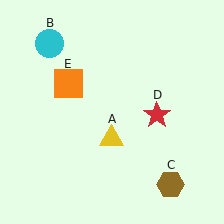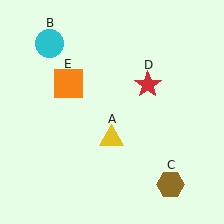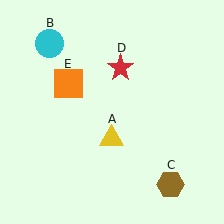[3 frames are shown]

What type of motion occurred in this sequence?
The red star (object D) rotated counterclockwise around the center of the scene.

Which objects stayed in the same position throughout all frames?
Yellow triangle (object A) and cyan circle (object B) and brown hexagon (object C) and orange square (object E) remained stationary.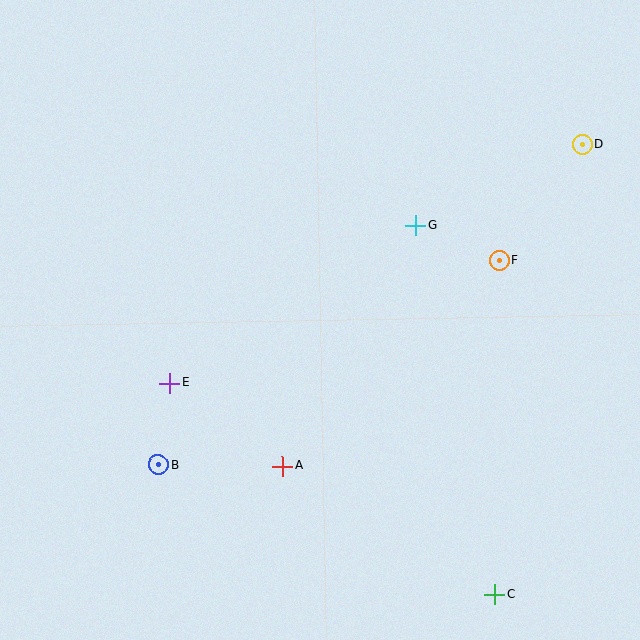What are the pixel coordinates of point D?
Point D is at (582, 145).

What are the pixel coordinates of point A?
Point A is at (282, 466).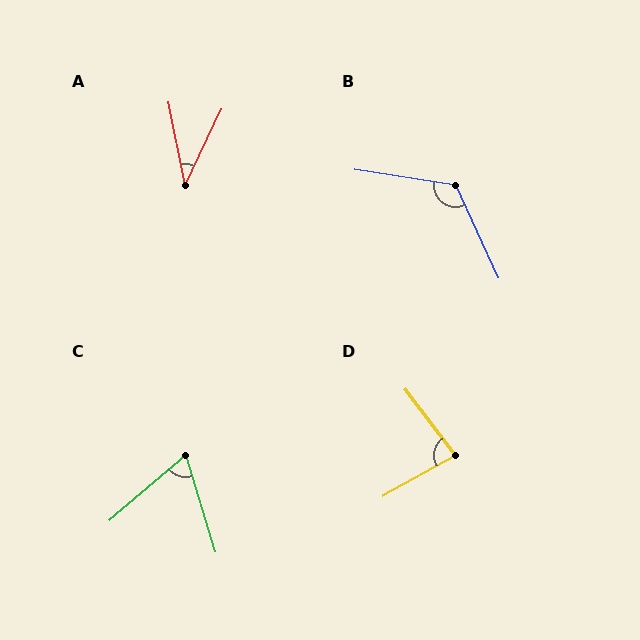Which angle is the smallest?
A, at approximately 37 degrees.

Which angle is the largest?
B, at approximately 124 degrees.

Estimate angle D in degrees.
Approximately 82 degrees.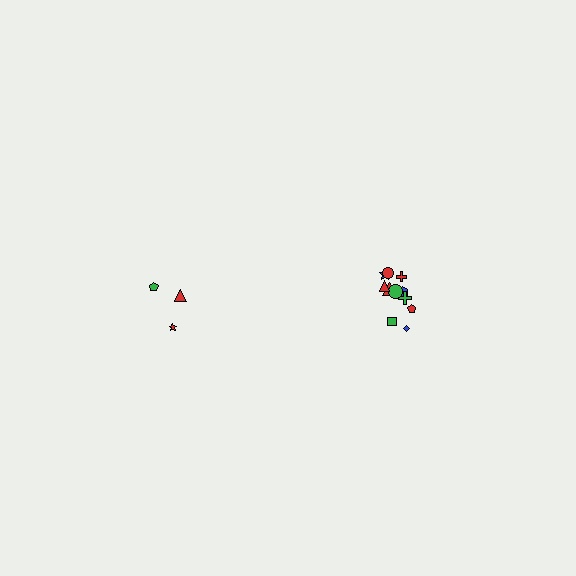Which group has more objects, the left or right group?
The right group.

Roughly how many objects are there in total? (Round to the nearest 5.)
Roughly 15 objects in total.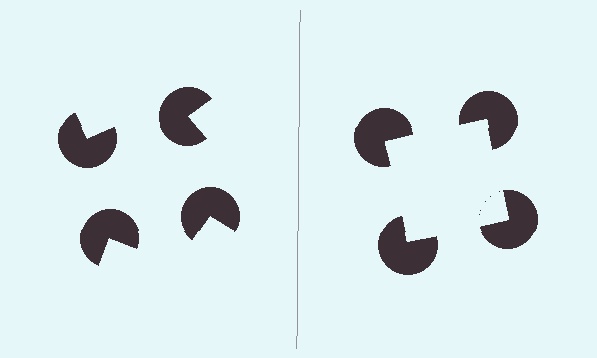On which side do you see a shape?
An illusory square appears on the right side. On the left side the wedge cuts are rotated, so no coherent shape forms.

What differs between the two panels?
The pac-man discs are positioned identically on both sides; only the wedge orientations differ. On the right they align to a square; on the left they are misaligned.